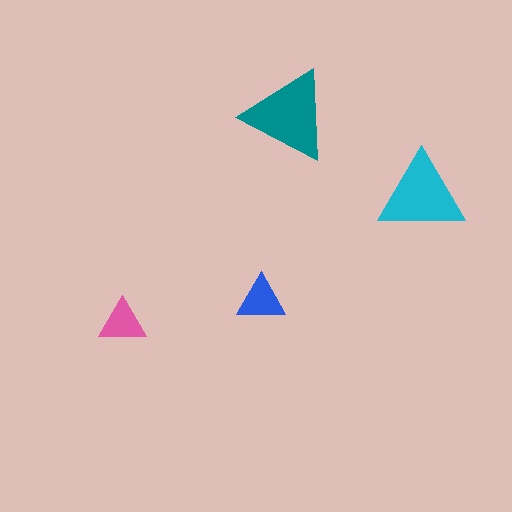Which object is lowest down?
The pink triangle is bottommost.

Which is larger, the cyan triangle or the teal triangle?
The teal one.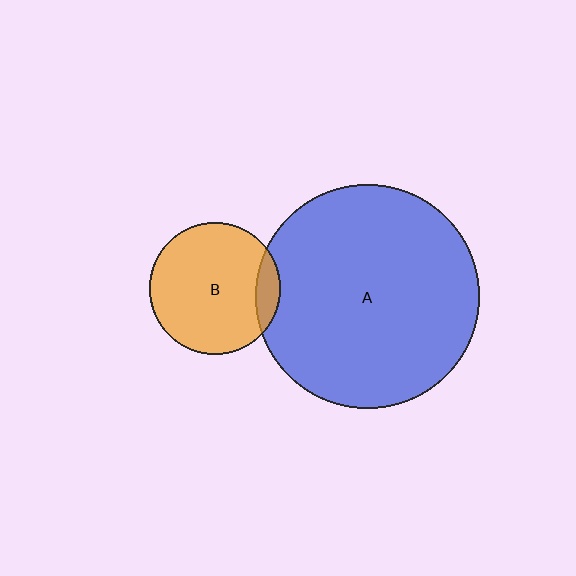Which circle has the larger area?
Circle A (blue).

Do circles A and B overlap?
Yes.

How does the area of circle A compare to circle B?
Approximately 2.9 times.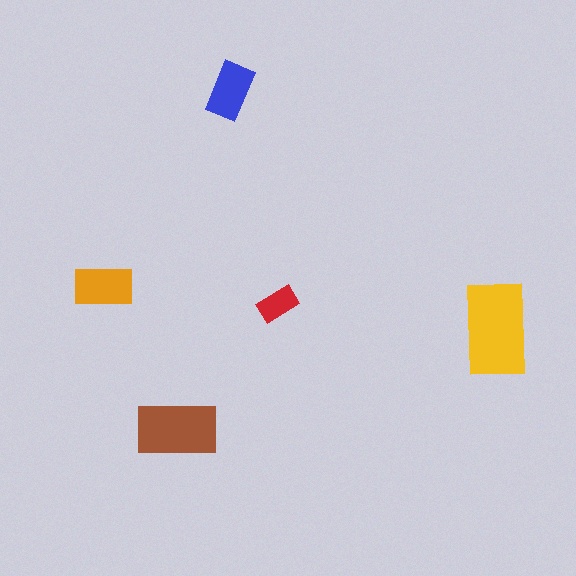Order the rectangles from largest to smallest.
the yellow one, the brown one, the orange one, the blue one, the red one.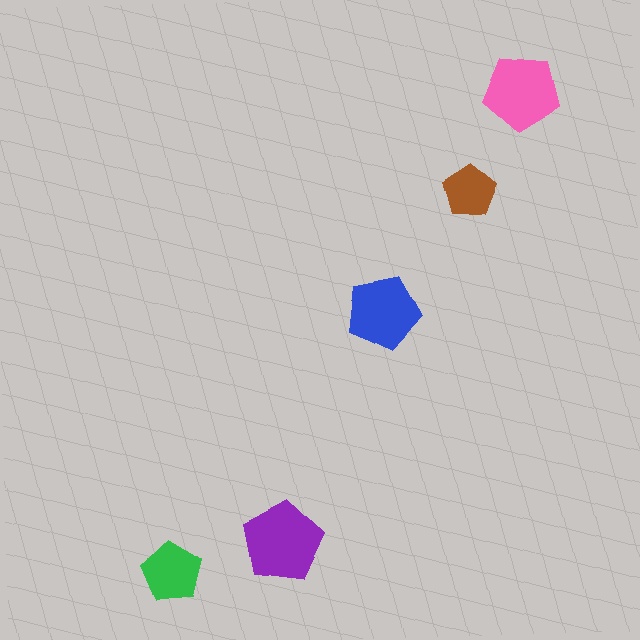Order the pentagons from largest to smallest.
the purple one, the pink one, the blue one, the green one, the brown one.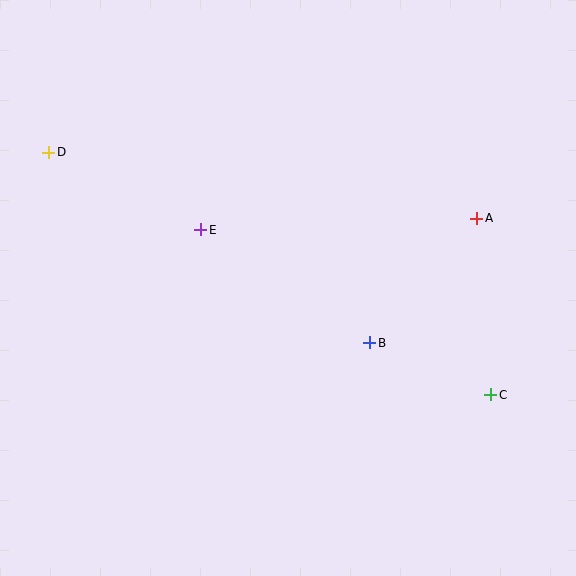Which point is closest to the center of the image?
Point B at (370, 343) is closest to the center.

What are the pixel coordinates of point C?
Point C is at (491, 395).